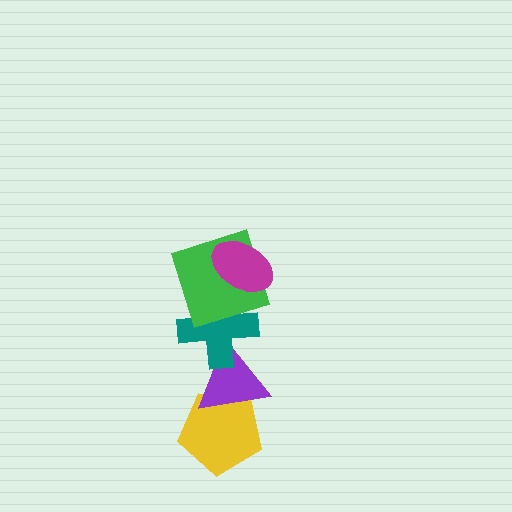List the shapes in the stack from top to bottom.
From top to bottom: the magenta ellipse, the green square, the teal cross, the purple triangle, the yellow pentagon.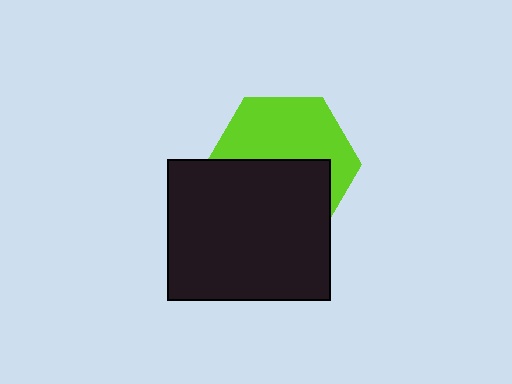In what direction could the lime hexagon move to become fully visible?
The lime hexagon could move up. That would shift it out from behind the black rectangle entirely.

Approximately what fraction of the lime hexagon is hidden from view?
Roughly 49% of the lime hexagon is hidden behind the black rectangle.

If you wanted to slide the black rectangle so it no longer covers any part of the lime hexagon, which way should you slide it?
Slide it down — that is the most direct way to separate the two shapes.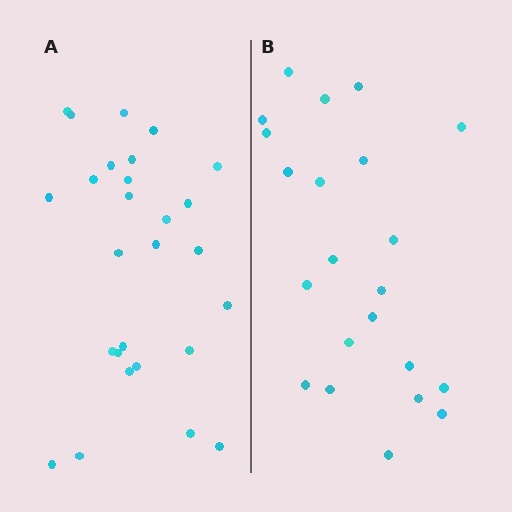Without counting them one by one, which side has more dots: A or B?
Region A (the left region) has more dots.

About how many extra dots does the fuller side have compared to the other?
Region A has about 5 more dots than region B.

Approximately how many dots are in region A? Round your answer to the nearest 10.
About 30 dots. (The exact count is 27, which rounds to 30.)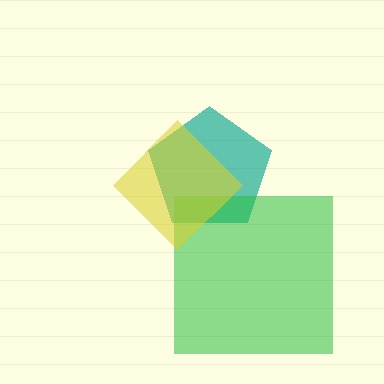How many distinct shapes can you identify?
There are 3 distinct shapes: a teal pentagon, a green square, a yellow diamond.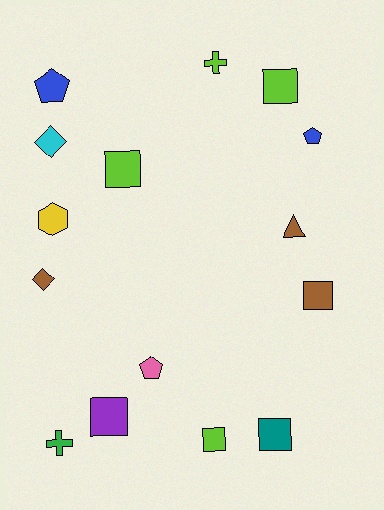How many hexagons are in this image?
There is 1 hexagon.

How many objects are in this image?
There are 15 objects.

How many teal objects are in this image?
There is 1 teal object.